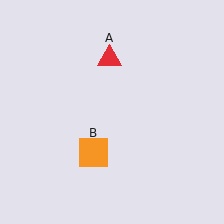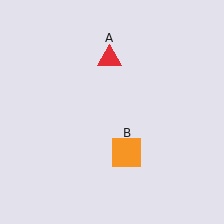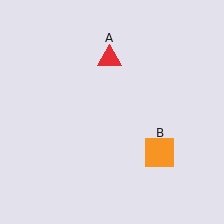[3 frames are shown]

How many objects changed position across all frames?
1 object changed position: orange square (object B).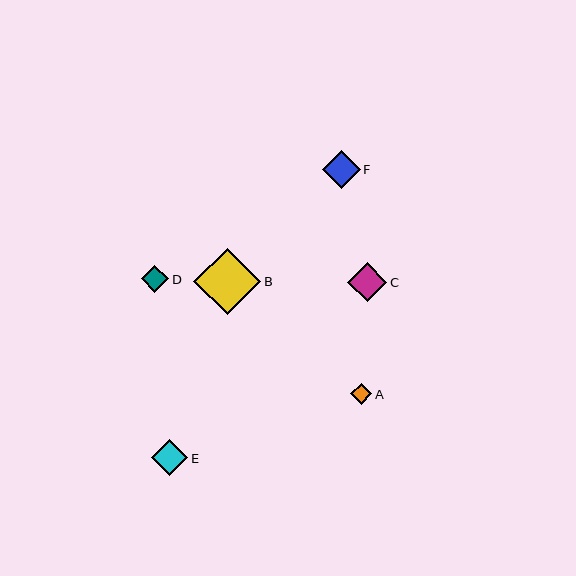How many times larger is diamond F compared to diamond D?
Diamond F is approximately 1.4 times the size of diamond D.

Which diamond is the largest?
Diamond B is the largest with a size of approximately 67 pixels.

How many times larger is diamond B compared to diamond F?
Diamond B is approximately 1.8 times the size of diamond F.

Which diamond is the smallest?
Diamond A is the smallest with a size of approximately 22 pixels.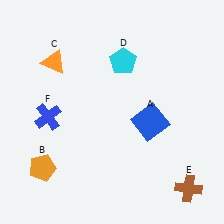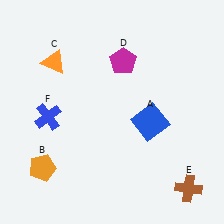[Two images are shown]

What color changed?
The pentagon (D) changed from cyan in Image 1 to magenta in Image 2.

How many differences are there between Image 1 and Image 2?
There is 1 difference between the two images.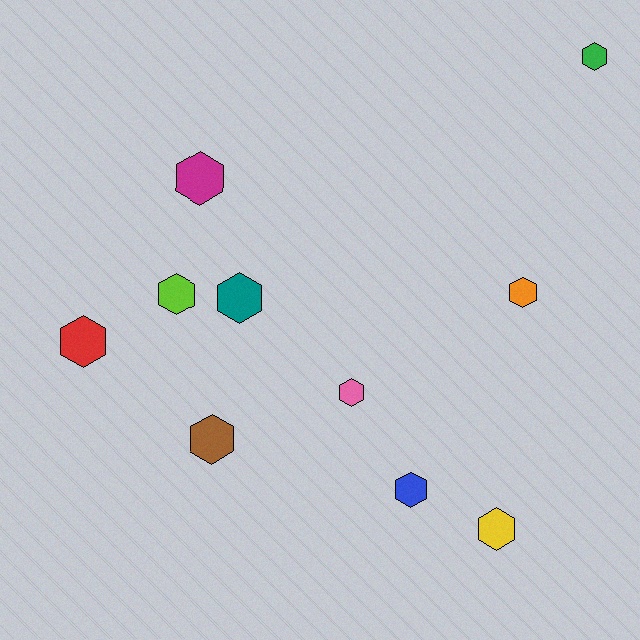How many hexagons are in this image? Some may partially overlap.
There are 10 hexagons.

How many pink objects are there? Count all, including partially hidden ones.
There is 1 pink object.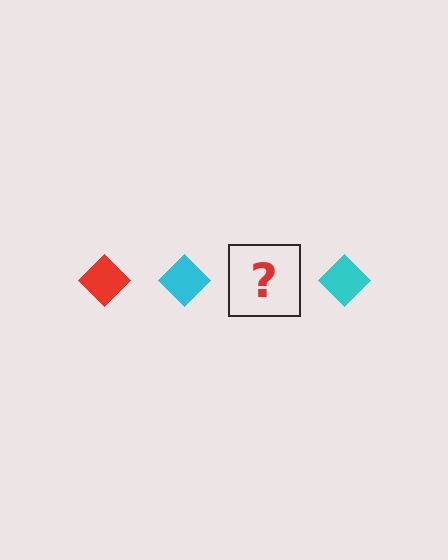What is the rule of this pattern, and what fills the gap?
The rule is that the pattern cycles through red, cyan diamonds. The gap should be filled with a red diamond.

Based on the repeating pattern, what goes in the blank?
The blank should be a red diamond.